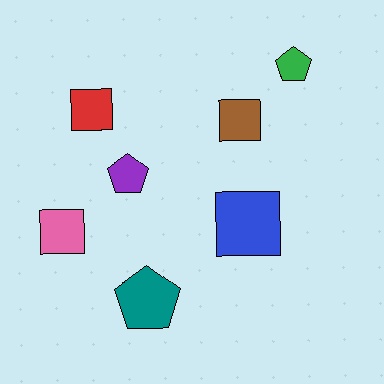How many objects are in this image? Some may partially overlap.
There are 7 objects.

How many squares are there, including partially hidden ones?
There are 4 squares.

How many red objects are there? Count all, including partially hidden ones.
There is 1 red object.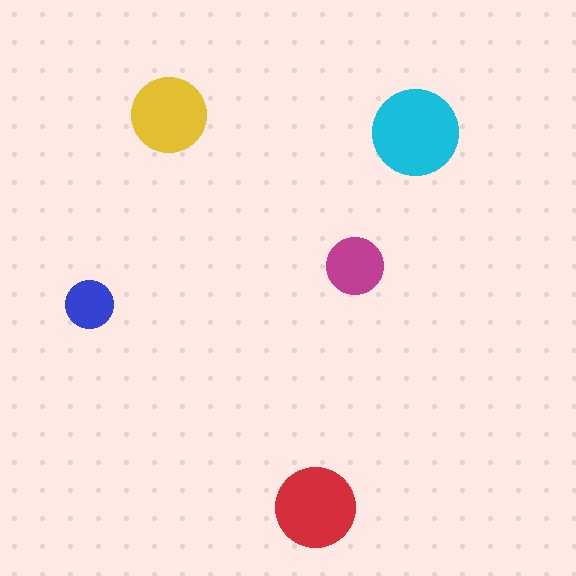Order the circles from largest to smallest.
the cyan one, the red one, the yellow one, the magenta one, the blue one.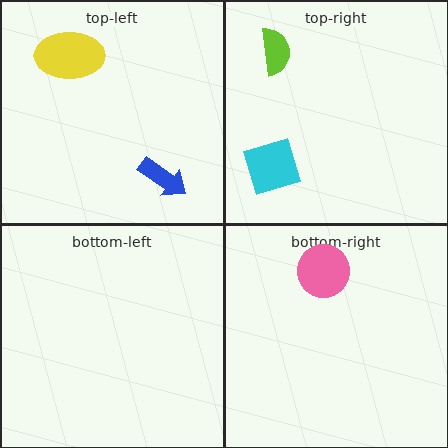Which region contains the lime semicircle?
The top-right region.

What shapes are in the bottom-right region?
The pink circle.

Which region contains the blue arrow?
The top-left region.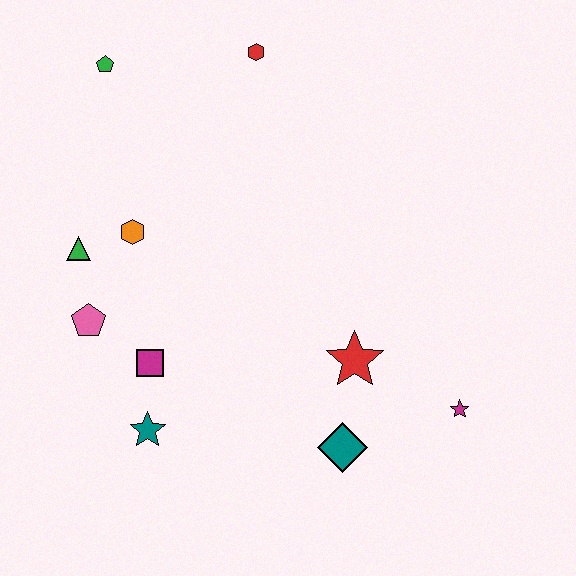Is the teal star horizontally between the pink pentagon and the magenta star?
Yes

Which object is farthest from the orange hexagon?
The magenta star is farthest from the orange hexagon.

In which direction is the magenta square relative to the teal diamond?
The magenta square is to the left of the teal diamond.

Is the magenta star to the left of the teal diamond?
No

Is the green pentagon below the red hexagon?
Yes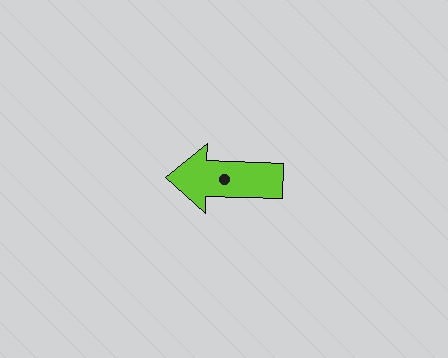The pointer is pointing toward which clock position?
Roughly 9 o'clock.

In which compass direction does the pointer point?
West.